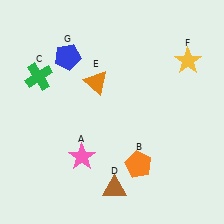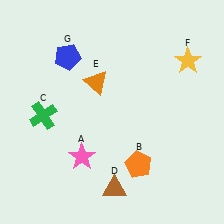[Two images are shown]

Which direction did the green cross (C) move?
The green cross (C) moved down.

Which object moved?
The green cross (C) moved down.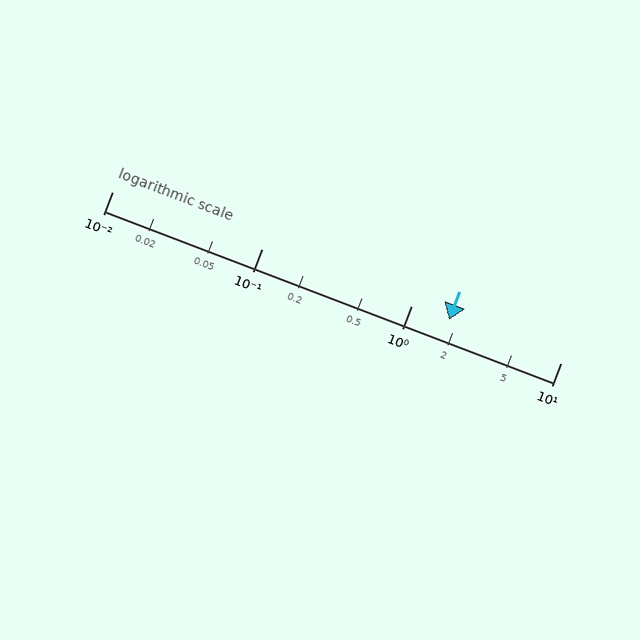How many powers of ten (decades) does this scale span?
The scale spans 3 decades, from 0.01 to 10.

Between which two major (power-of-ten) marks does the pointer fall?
The pointer is between 1 and 10.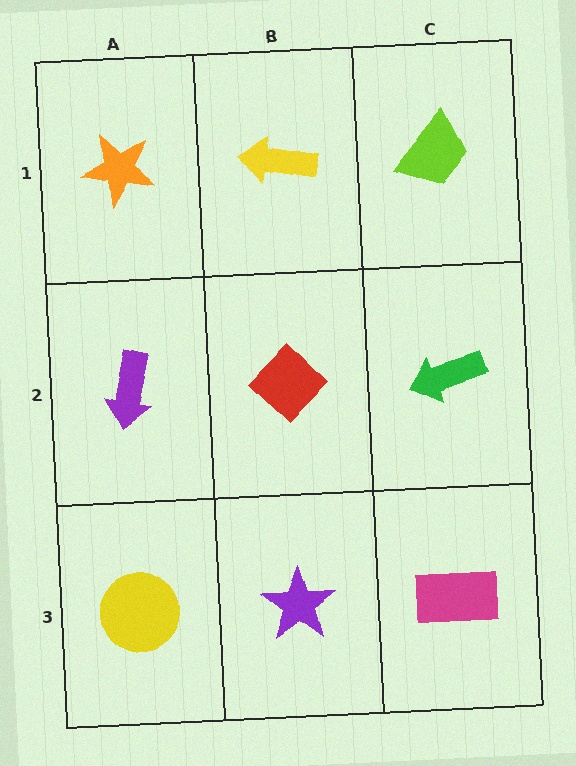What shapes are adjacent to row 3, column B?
A red diamond (row 2, column B), a yellow circle (row 3, column A), a magenta rectangle (row 3, column C).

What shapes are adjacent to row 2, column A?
An orange star (row 1, column A), a yellow circle (row 3, column A), a red diamond (row 2, column B).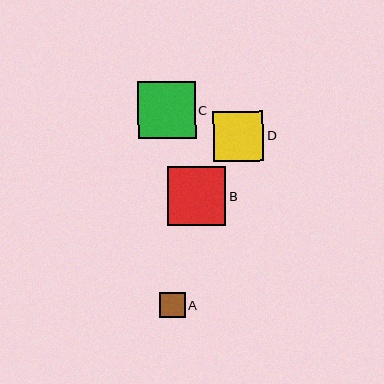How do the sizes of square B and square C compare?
Square B and square C are approximately the same size.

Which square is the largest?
Square B is the largest with a size of approximately 58 pixels.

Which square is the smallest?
Square A is the smallest with a size of approximately 25 pixels.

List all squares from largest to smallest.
From largest to smallest: B, C, D, A.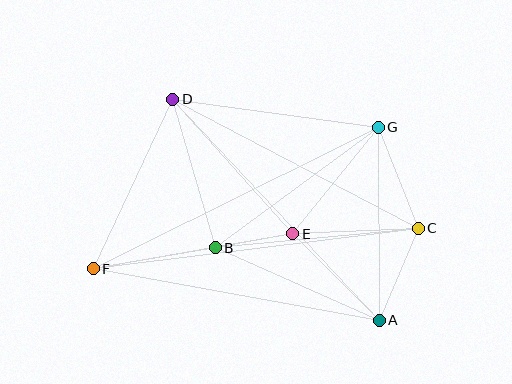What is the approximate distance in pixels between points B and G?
The distance between B and G is approximately 202 pixels.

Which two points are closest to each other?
Points B and E are closest to each other.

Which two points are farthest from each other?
Points C and F are farthest from each other.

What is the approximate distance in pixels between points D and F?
The distance between D and F is approximately 187 pixels.